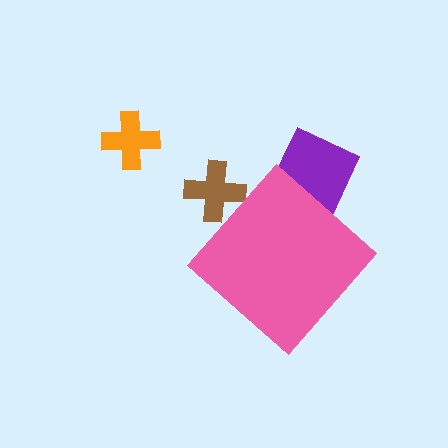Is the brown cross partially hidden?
Yes, the brown cross is partially hidden behind the pink diamond.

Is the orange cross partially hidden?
No, the orange cross is fully visible.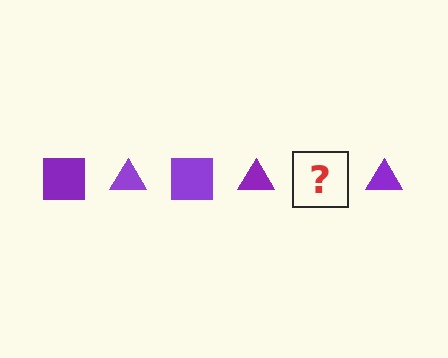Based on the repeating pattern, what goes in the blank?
The blank should be a purple square.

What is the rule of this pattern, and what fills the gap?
The rule is that the pattern cycles through square, triangle shapes in purple. The gap should be filled with a purple square.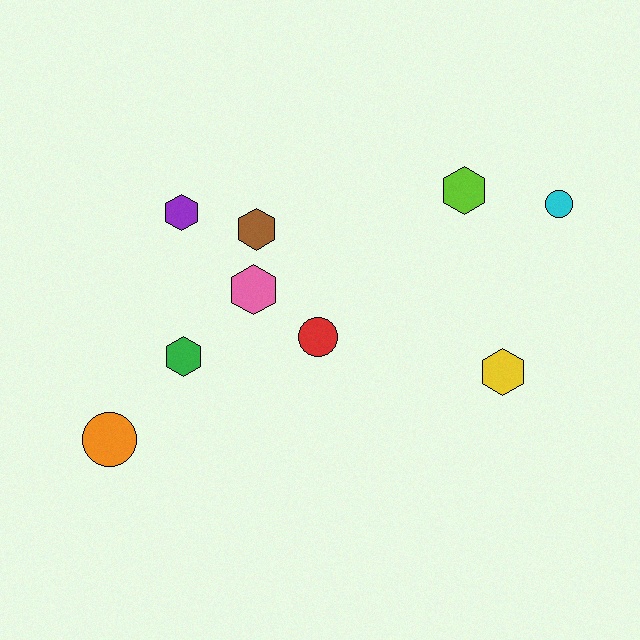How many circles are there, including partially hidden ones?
There are 3 circles.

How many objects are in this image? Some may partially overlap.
There are 9 objects.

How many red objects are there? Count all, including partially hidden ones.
There is 1 red object.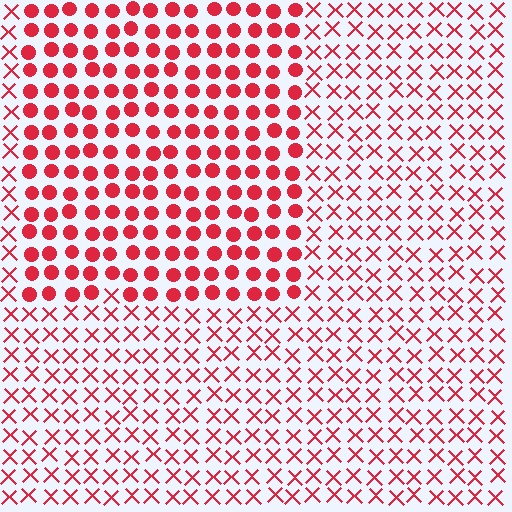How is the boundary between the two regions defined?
The boundary is defined by a change in element shape: circles inside vs. X marks outside. All elements share the same color and spacing.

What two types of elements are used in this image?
The image uses circles inside the rectangle region and X marks outside it.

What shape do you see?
I see a rectangle.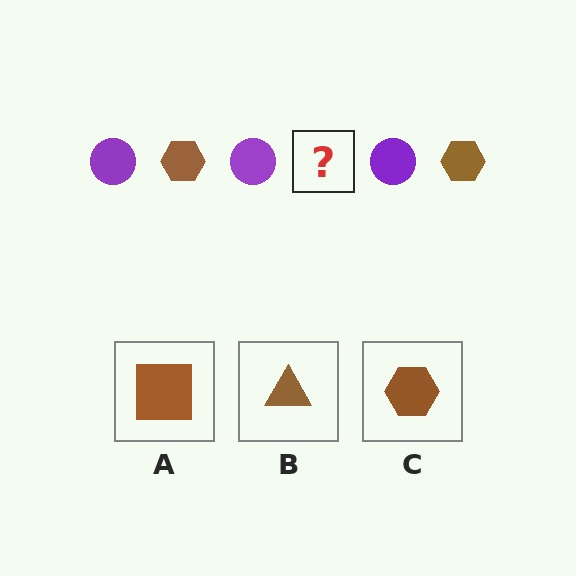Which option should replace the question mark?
Option C.